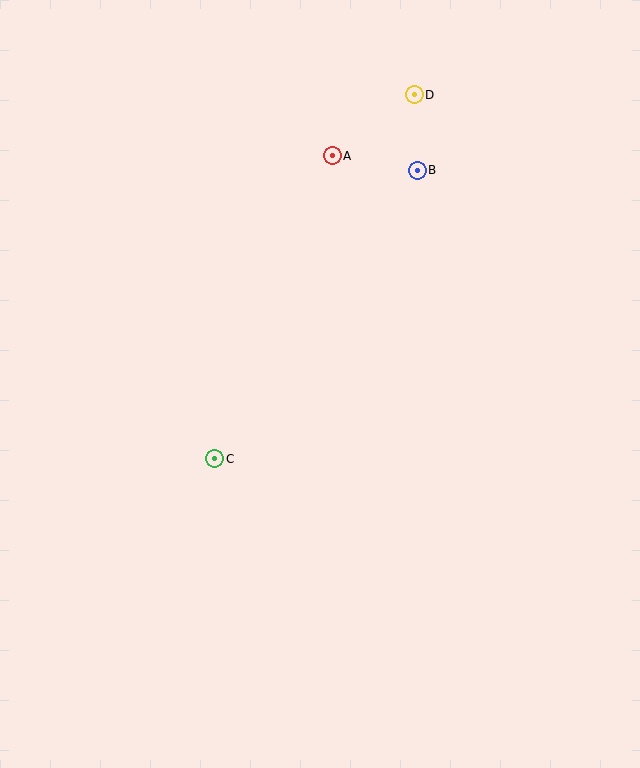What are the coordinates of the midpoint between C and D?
The midpoint between C and D is at (314, 277).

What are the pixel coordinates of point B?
Point B is at (417, 170).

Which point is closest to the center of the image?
Point C at (215, 459) is closest to the center.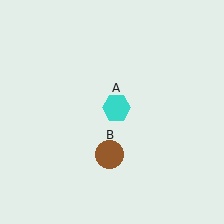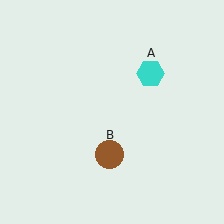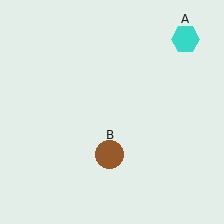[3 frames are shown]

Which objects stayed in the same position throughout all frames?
Brown circle (object B) remained stationary.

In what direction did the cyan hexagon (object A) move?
The cyan hexagon (object A) moved up and to the right.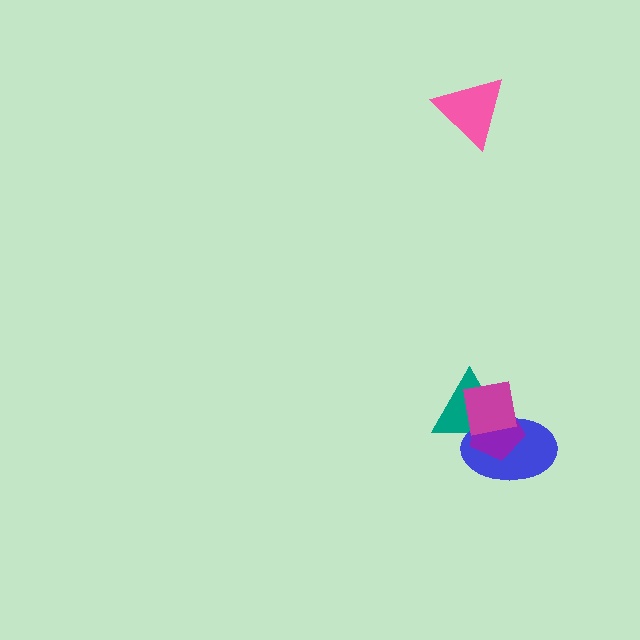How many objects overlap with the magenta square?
3 objects overlap with the magenta square.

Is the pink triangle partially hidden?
No, no other shape covers it.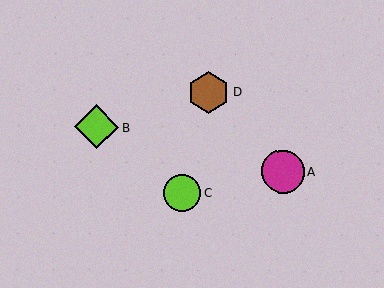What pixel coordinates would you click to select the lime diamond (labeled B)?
Click at (97, 127) to select the lime diamond B.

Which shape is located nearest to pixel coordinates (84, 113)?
The lime diamond (labeled B) at (97, 127) is nearest to that location.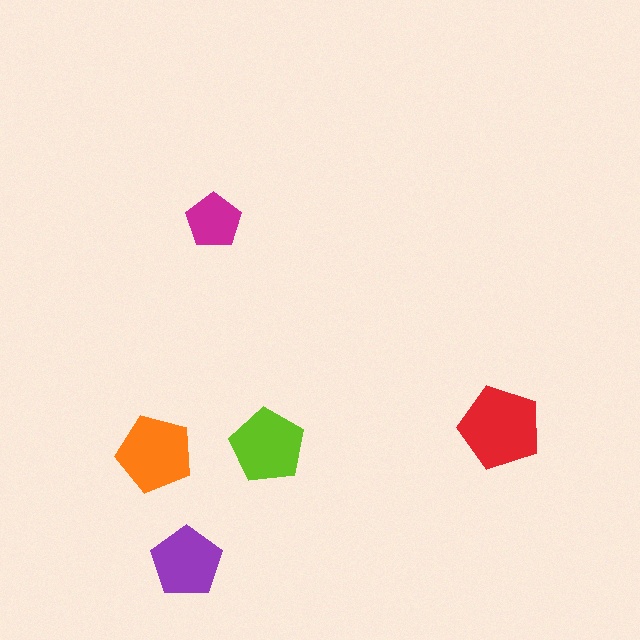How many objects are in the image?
There are 5 objects in the image.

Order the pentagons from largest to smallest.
the red one, the orange one, the lime one, the purple one, the magenta one.